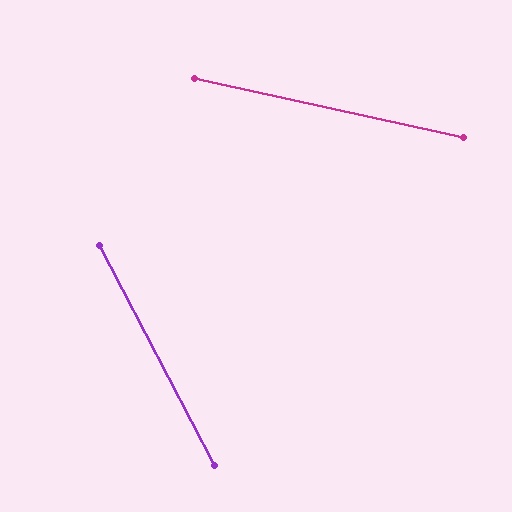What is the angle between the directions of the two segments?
Approximately 50 degrees.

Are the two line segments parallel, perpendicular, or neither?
Neither parallel nor perpendicular — they differ by about 50°.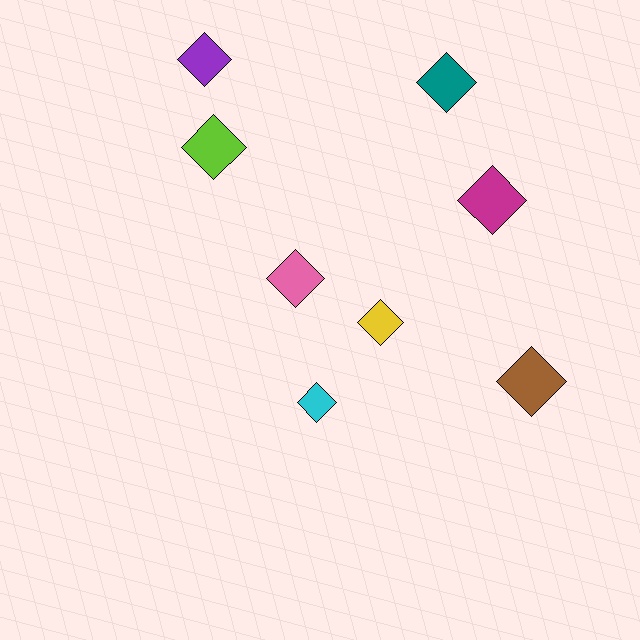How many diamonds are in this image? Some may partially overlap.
There are 8 diamonds.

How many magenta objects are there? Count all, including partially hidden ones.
There is 1 magenta object.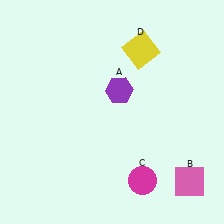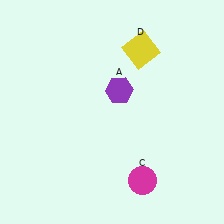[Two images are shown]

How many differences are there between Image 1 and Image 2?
There is 1 difference between the two images.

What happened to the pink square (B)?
The pink square (B) was removed in Image 2. It was in the bottom-right area of Image 1.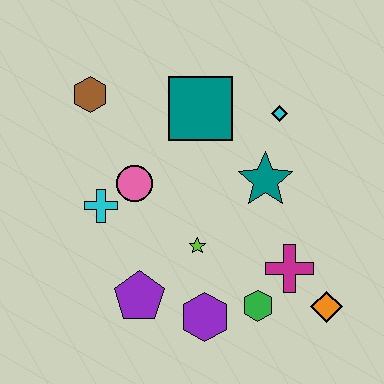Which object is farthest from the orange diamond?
The brown hexagon is farthest from the orange diamond.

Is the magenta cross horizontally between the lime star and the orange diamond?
Yes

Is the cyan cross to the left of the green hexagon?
Yes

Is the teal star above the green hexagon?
Yes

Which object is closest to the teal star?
The cyan diamond is closest to the teal star.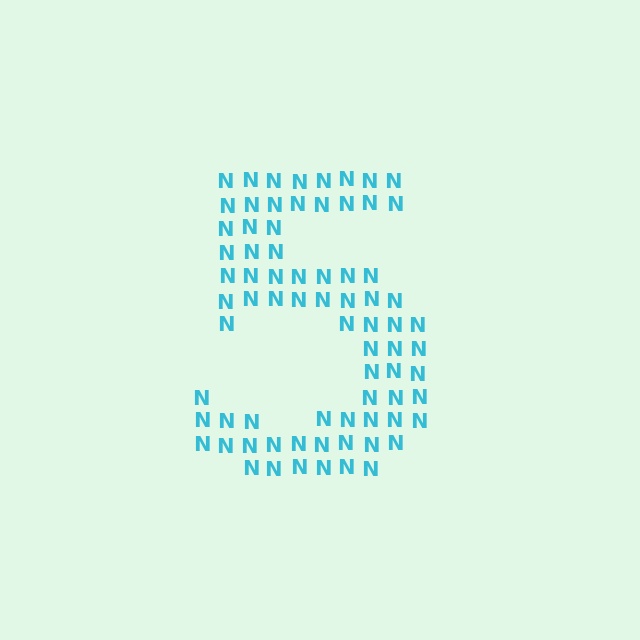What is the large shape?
The large shape is the digit 5.